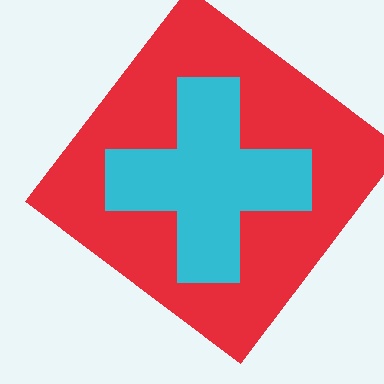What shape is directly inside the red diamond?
The cyan cross.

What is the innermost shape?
The cyan cross.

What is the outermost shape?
The red diamond.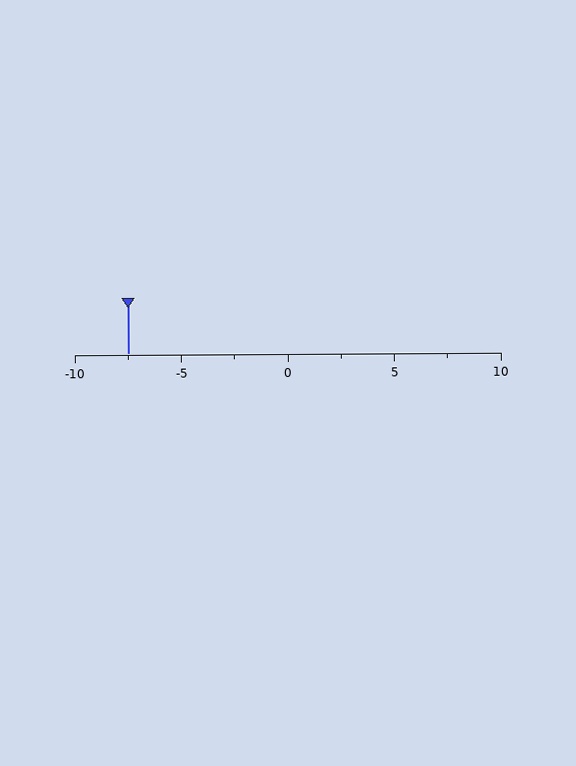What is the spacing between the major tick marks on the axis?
The major ticks are spaced 5 apart.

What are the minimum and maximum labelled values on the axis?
The axis runs from -10 to 10.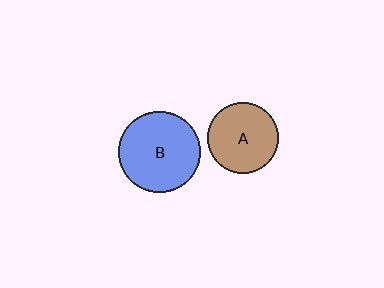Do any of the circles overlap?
No, none of the circles overlap.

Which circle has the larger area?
Circle B (blue).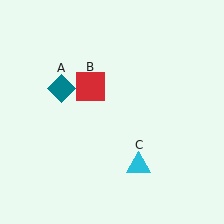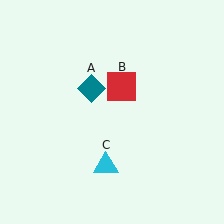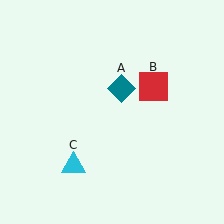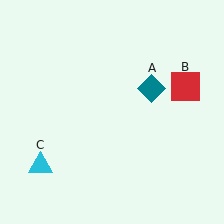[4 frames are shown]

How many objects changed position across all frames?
3 objects changed position: teal diamond (object A), red square (object B), cyan triangle (object C).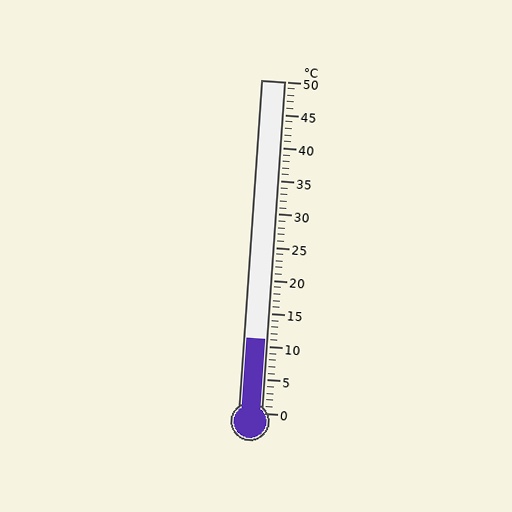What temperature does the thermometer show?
The thermometer shows approximately 11°C.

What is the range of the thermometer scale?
The thermometer scale ranges from 0°C to 50°C.